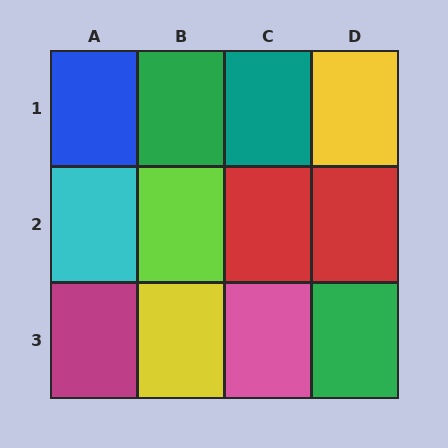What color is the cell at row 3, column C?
Pink.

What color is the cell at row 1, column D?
Yellow.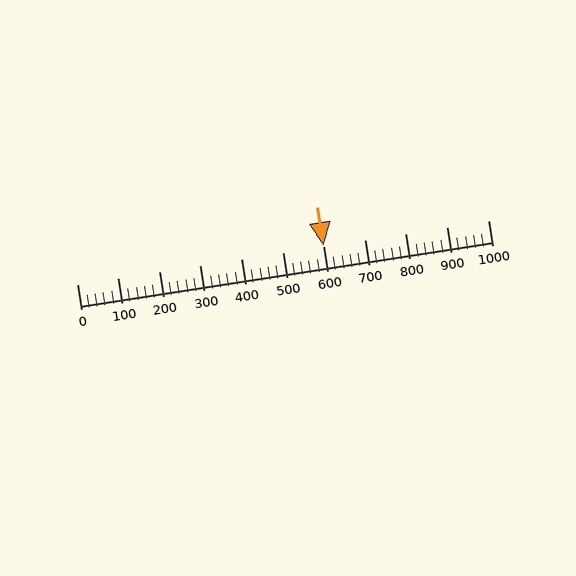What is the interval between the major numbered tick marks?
The major tick marks are spaced 100 units apart.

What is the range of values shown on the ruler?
The ruler shows values from 0 to 1000.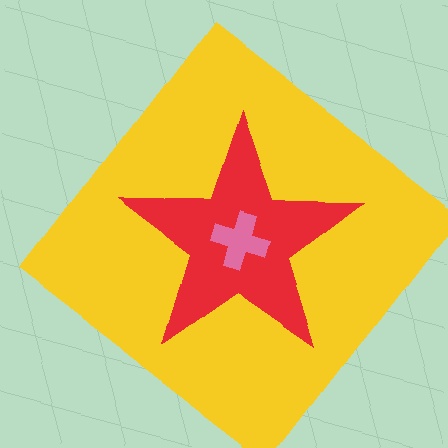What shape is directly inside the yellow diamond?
The red star.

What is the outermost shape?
The yellow diamond.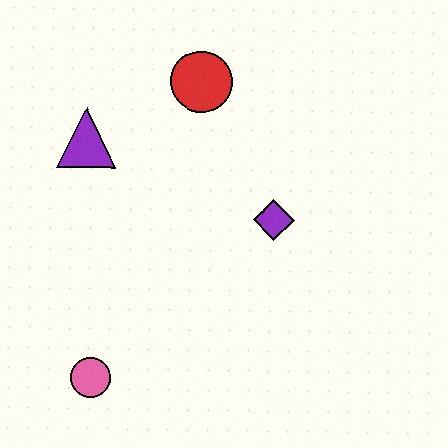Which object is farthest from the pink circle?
The red circle is farthest from the pink circle.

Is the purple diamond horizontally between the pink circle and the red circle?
No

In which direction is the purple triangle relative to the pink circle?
The purple triangle is above the pink circle.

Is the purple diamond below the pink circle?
No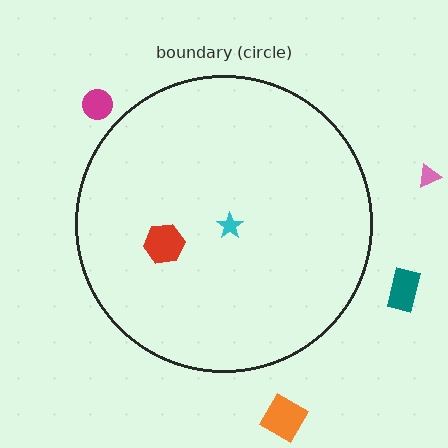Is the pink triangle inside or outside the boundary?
Outside.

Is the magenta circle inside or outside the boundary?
Outside.